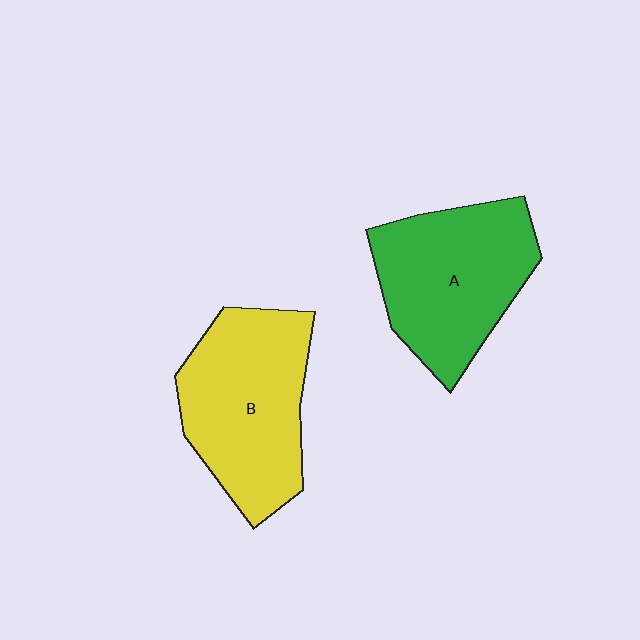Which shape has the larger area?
Shape B (yellow).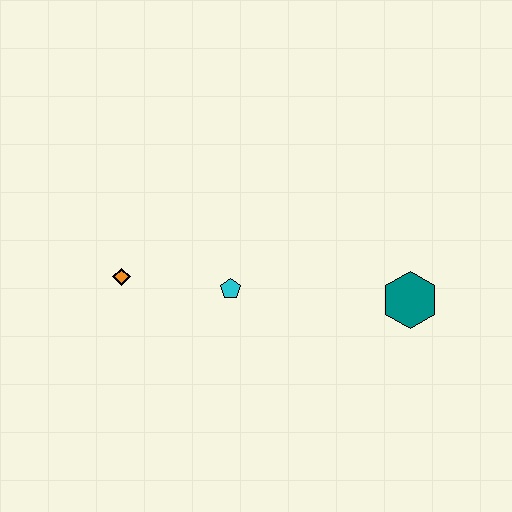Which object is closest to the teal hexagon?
The cyan pentagon is closest to the teal hexagon.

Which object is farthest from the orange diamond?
The teal hexagon is farthest from the orange diamond.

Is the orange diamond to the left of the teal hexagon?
Yes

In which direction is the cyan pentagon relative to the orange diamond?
The cyan pentagon is to the right of the orange diamond.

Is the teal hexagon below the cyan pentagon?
Yes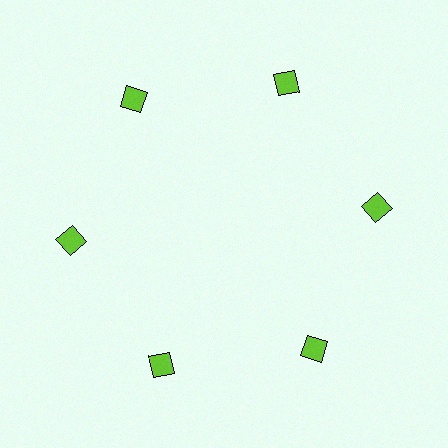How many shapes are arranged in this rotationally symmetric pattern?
There are 6 shapes, arranged in 6 groups of 1.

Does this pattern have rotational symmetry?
Yes, this pattern has 6-fold rotational symmetry. It looks the same after rotating 60 degrees around the center.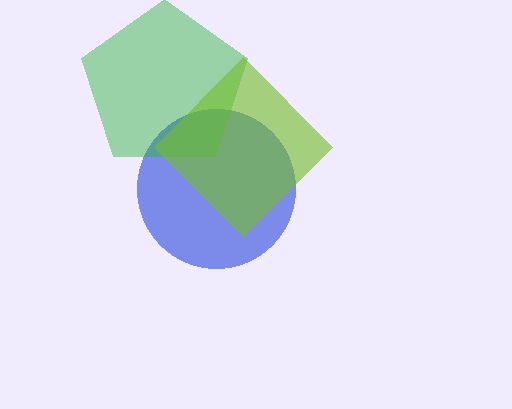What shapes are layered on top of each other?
The layered shapes are: a blue circle, a green pentagon, a lime diamond.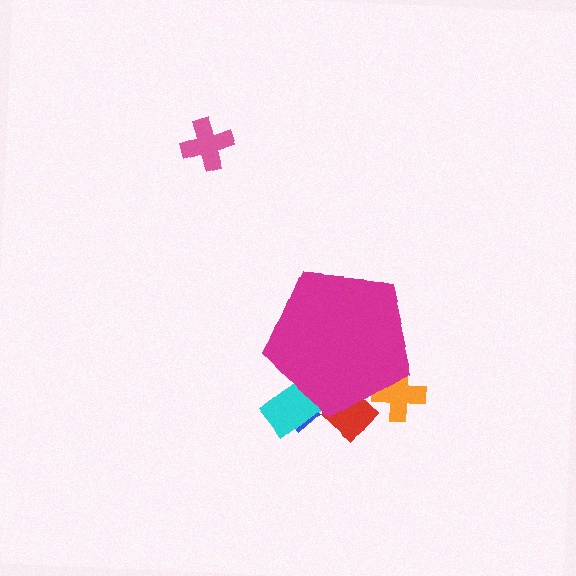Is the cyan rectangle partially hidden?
Yes, the cyan rectangle is partially hidden behind the magenta pentagon.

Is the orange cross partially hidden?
Yes, the orange cross is partially hidden behind the magenta pentagon.